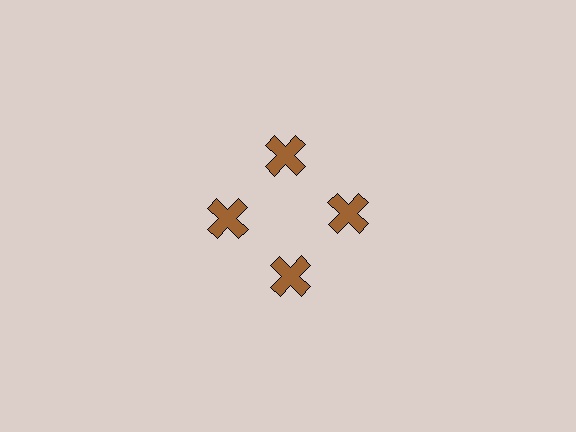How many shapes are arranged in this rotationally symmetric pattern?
There are 4 shapes, arranged in 4 groups of 1.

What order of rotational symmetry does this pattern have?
This pattern has 4-fold rotational symmetry.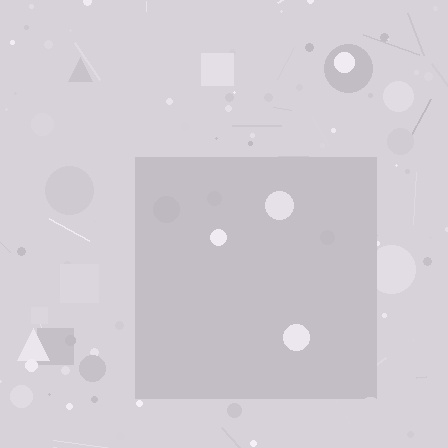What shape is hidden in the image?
A square is hidden in the image.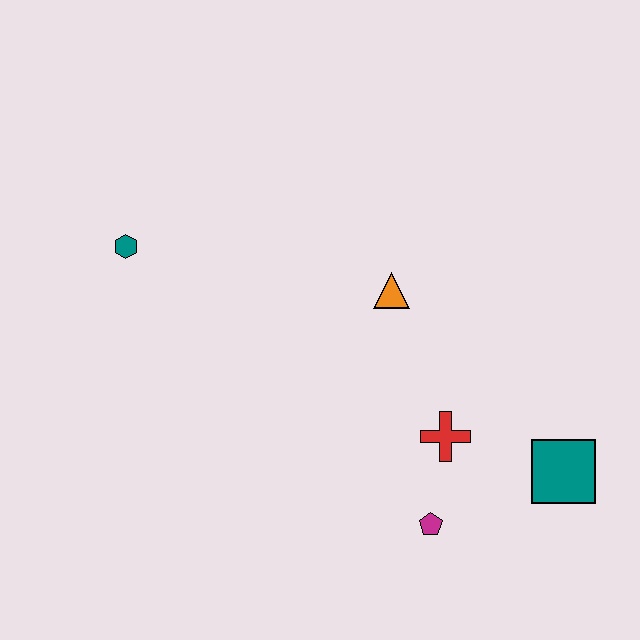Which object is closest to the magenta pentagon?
The red cross is closest to the magenta pentagon.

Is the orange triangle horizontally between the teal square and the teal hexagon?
Yes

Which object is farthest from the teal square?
The teal hexagon is farthest from the teal square.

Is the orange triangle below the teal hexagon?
Yes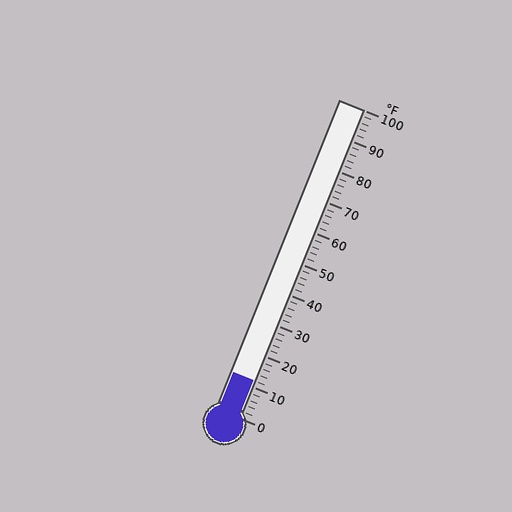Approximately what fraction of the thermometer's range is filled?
The thermometer is filled to approximately 10% of its range.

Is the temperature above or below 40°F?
The temperature is below 40°F.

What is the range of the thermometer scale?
The thermometer scale ranges from 0°F to 100°F.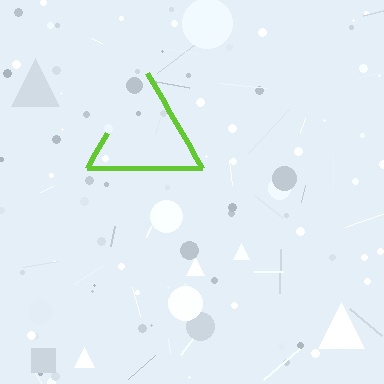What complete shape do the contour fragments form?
The contour fragments form a triangle.